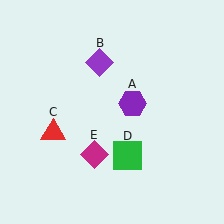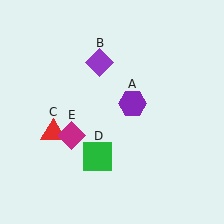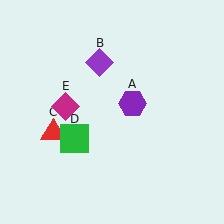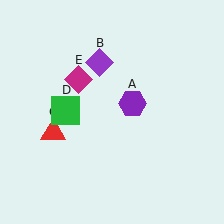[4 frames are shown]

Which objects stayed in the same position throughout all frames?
Purple hexagon (object A) and purple diamond (object B) and red triangle (object C) remained stationary.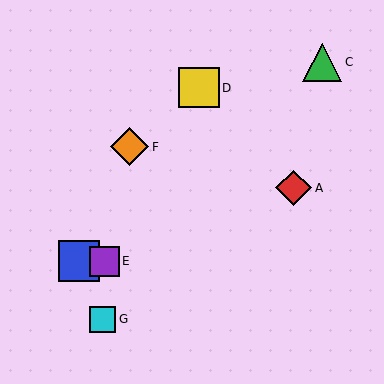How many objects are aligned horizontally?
2 objects (B, E) are aligned horizontally.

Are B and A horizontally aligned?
No, B is at y≈261 and A is at y≈188.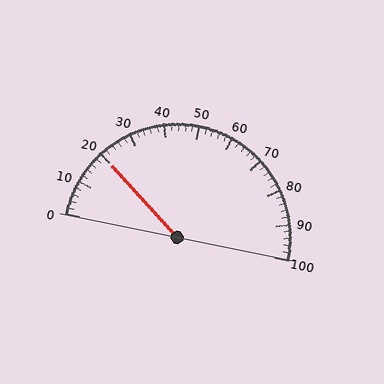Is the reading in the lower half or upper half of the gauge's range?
The reading is in the lower half of the range (0 to 100).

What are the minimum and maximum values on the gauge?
The gauge ranges from 0 to 100.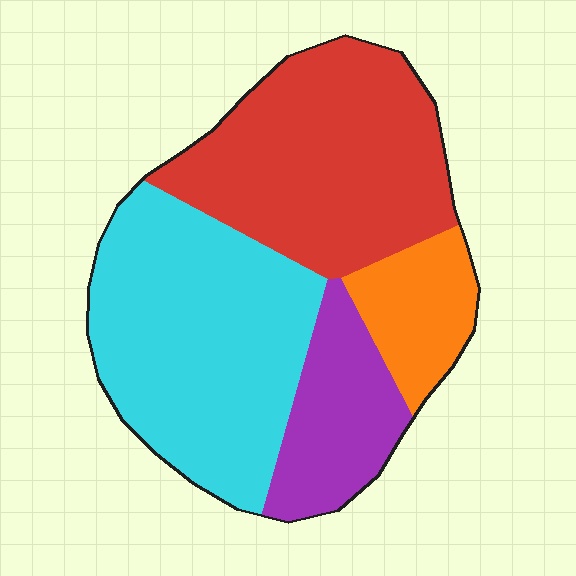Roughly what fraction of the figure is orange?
Orange takes up about one tenth (1/10) of the figure.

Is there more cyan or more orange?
Cyan.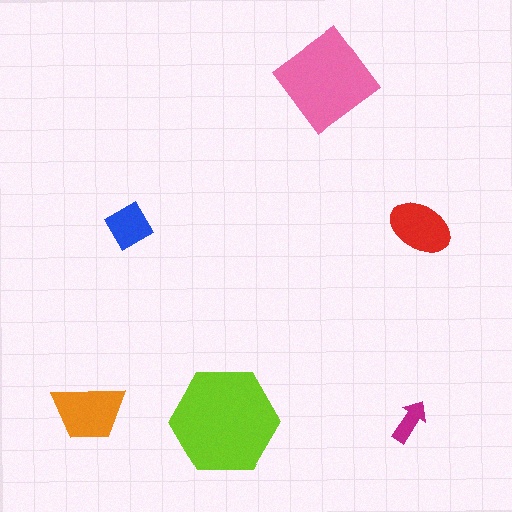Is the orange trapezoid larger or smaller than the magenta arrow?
Larger.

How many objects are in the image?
There are 6 objects in the image.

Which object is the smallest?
The magenta arrow.